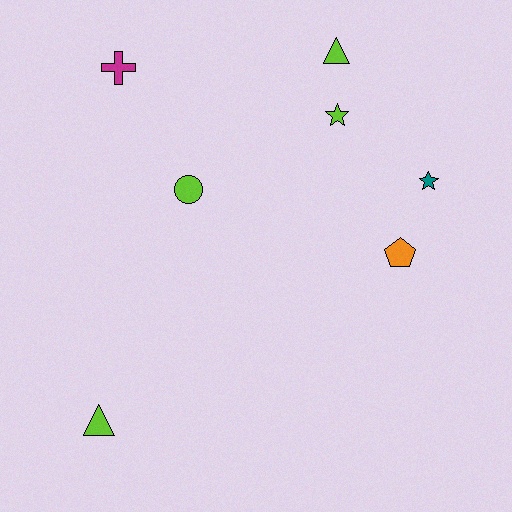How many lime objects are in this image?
There are 4 lime objects.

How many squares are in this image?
There are no squares.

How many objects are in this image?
There are 7 objects.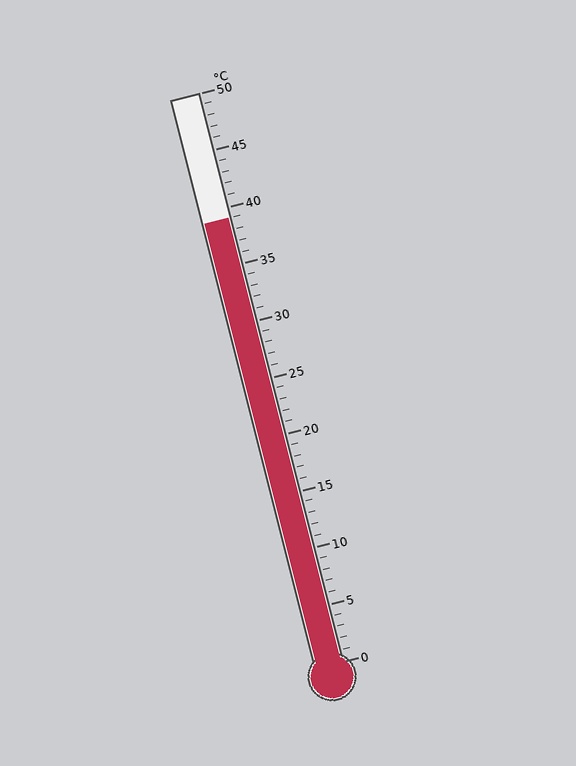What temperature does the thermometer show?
The thermometer shows approximately 39°C.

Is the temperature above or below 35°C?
The temperature is above 35°C.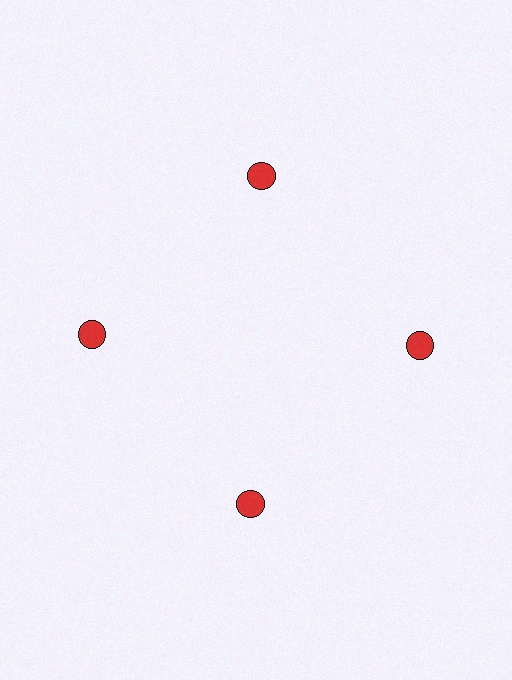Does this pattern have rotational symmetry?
Yes, this pattern has 4-fold rotational symmetry. It looks the same after rotating 90 degrees around the center.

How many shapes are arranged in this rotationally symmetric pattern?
There are 4 shapes, arranged in 4 groups of 1.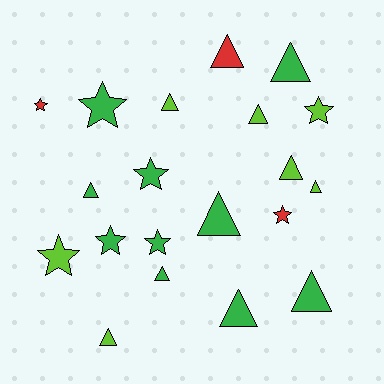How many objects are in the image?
There are 20 objects.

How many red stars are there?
There are 2 red stars.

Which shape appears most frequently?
Triangle, with 12 objects.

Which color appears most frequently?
Green, with 10 objects.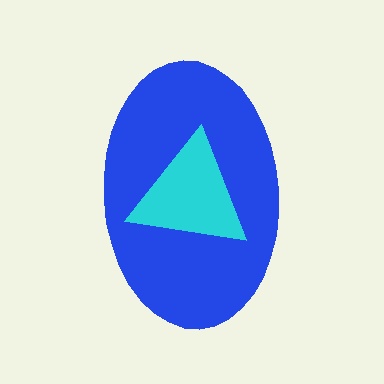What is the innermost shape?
The cyan triangle.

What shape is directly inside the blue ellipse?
The cyan triangle.